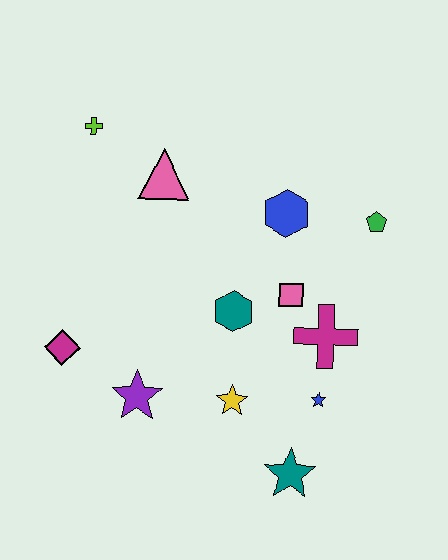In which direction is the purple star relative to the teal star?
The purple star is to the left of the teal star.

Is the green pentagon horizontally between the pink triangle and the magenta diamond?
No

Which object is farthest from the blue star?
The lime cross is farthest from the blue star.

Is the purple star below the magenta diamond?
Yes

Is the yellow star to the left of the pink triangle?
No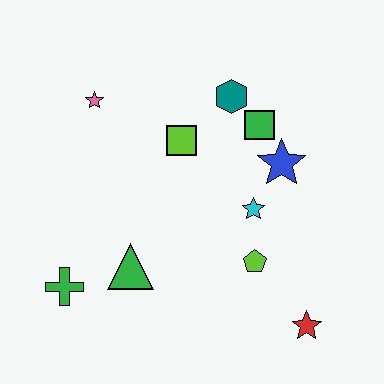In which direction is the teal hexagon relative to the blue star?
The teal hexagon is above the blue star.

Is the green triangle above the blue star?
No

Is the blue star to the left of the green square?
No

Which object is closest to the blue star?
The green square is closest to the blue star.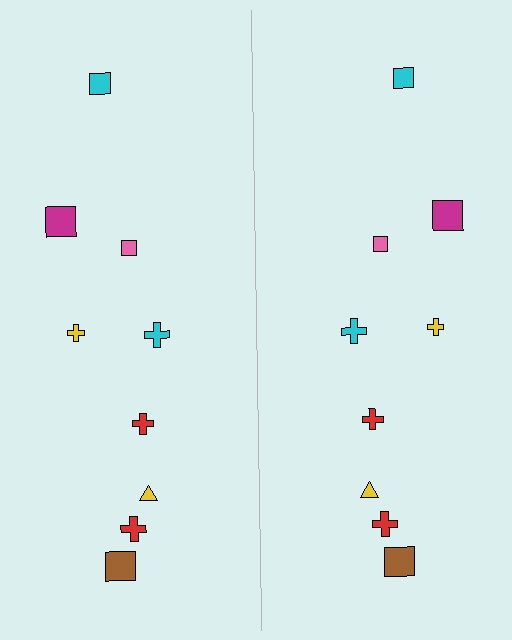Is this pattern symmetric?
Yes, this pattern has bilateral (reflection) symmetry.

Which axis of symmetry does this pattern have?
The pattern has a vertical axis of symmetry running through the center of the image.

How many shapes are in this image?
There are 18 shapes in this image.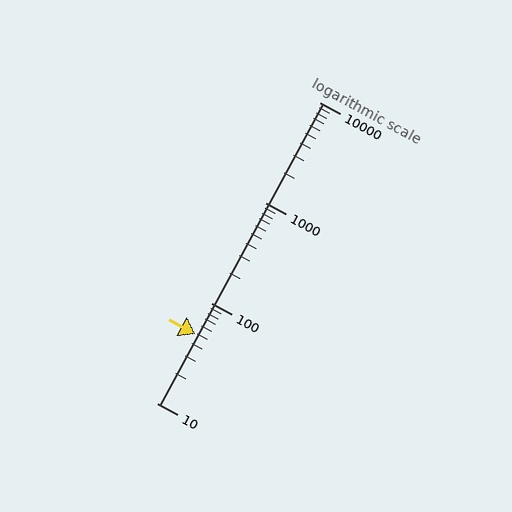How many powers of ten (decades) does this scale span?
The scale spans 3 decades, from 10 to 10000.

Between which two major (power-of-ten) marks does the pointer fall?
The pointer is between 10 and 100.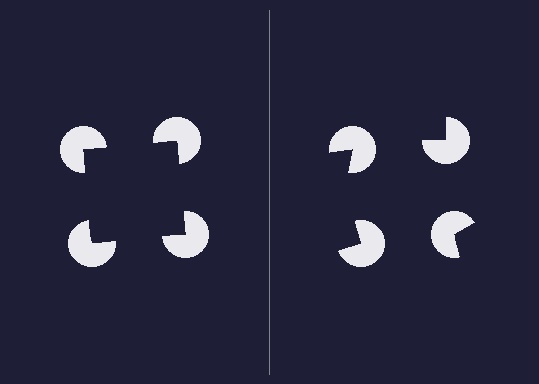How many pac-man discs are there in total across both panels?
8 — 4 on each side.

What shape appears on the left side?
An illusory square.